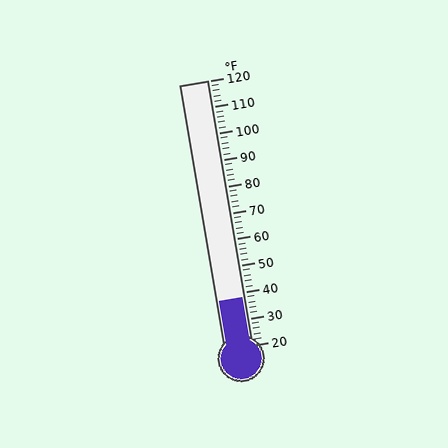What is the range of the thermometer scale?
The thermometer scale ranges from 20°F to 120°F.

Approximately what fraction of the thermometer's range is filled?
The thermometer is filled to approximately 20% of its range.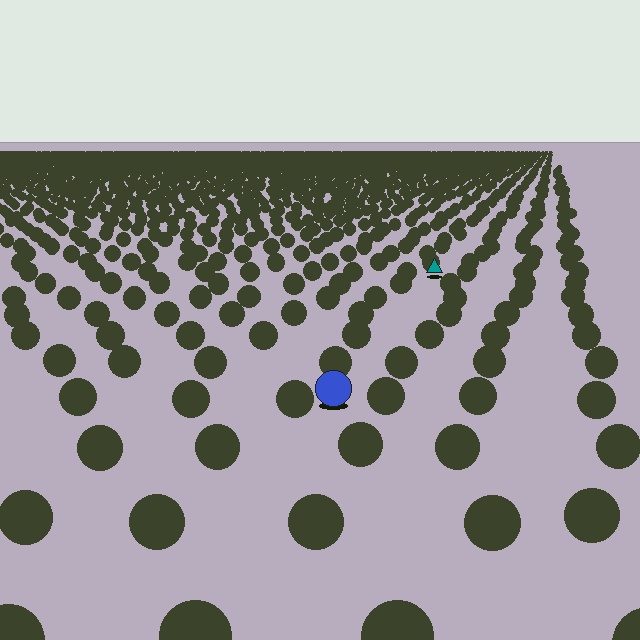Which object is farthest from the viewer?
The teal triangle is farthest from the viewer. It appears smaller and the ground texture around it is denser.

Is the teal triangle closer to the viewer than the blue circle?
No. The blue circle is closer — you can tell from the texture gradient: the ground texture is coarser near it.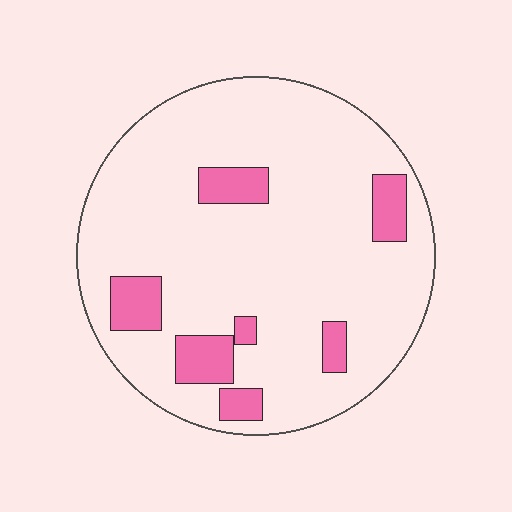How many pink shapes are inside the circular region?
7.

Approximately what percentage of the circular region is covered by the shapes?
Approximately 15%.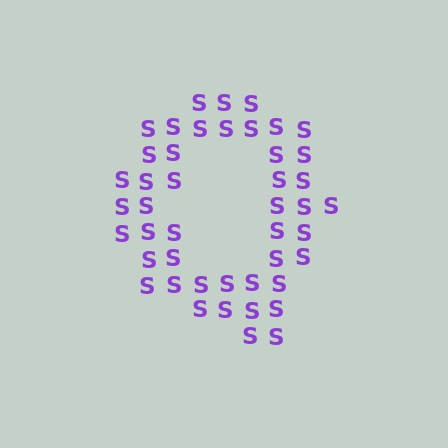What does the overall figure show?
The overall figure shows the letter Q.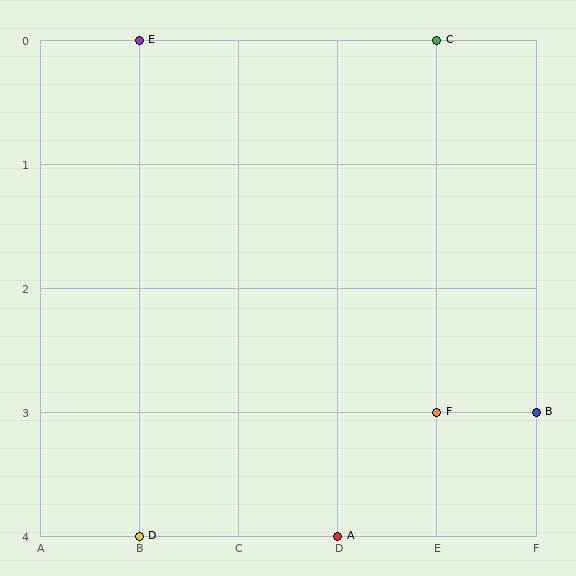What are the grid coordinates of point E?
Point E is at grid coordinates (B, 0).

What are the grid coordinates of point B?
Point B is at grid coordinates (F, 3).